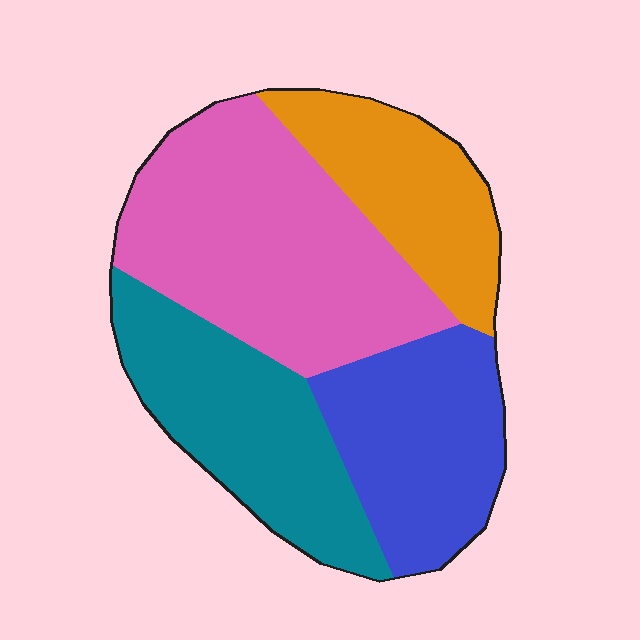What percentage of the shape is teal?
Teal covers 24% of the shape.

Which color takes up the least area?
Orange, at roughly 20%.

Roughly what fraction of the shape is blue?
Blue takes up less than a quarter of the shape.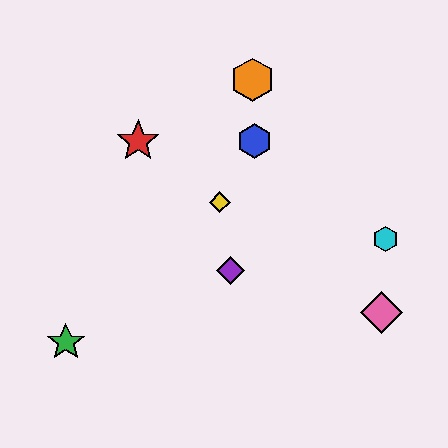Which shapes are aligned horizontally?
The red star, the blue hexagon are aligned horizontally.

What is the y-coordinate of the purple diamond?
The purple diamond is at y≈270.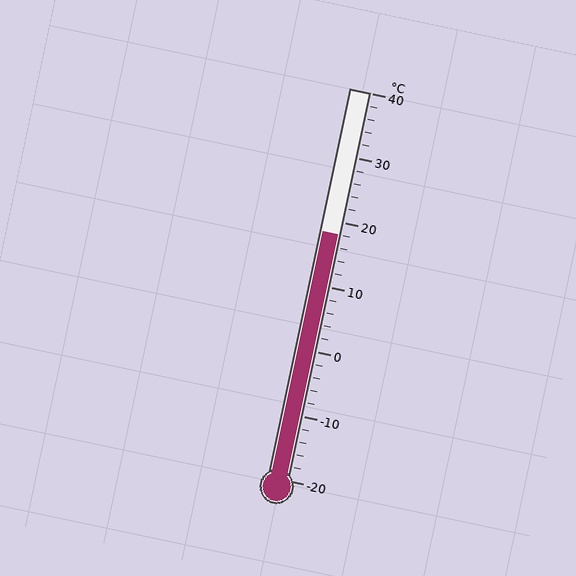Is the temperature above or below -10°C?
The temperature is above -10°C.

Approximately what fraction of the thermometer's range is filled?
The thermometer is filled to approximately 65% of its range.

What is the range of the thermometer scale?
The thermometer scale ranges from -20°C to 40°C.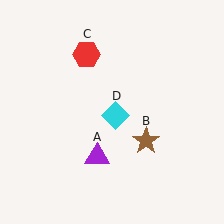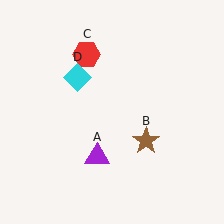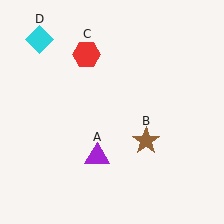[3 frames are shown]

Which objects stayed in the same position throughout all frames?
Purple triangle (object A) and brown star (object B) and red hexagon (object C) remained stationary.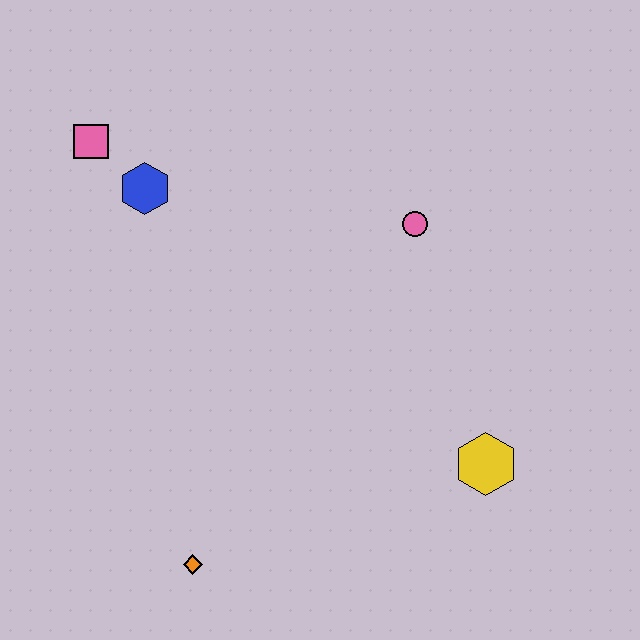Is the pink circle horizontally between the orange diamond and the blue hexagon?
No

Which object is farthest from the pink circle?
The orange diamond is farthest from the pink circle.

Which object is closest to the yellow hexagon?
The pink circle is closest to the yellow hexagon.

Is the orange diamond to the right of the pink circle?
No